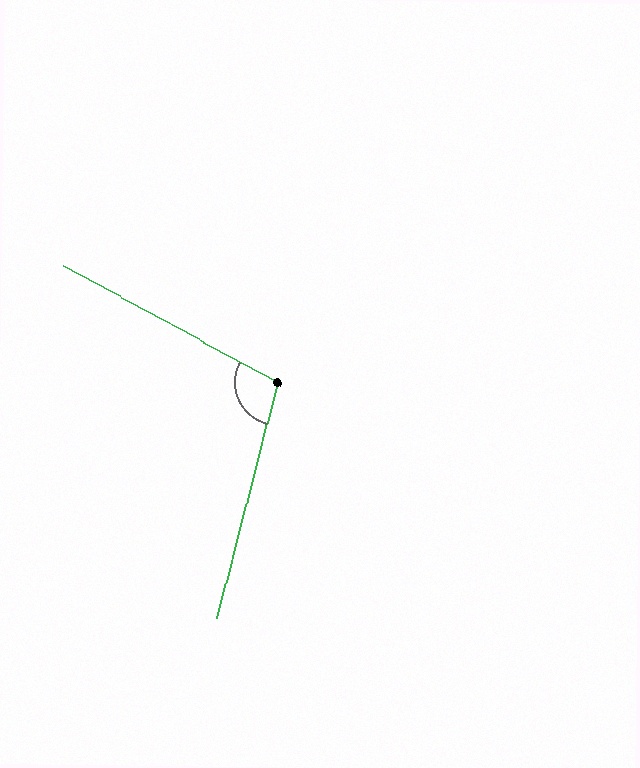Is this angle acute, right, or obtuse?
It is obtuse.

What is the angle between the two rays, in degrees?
Approximately 104 degrees.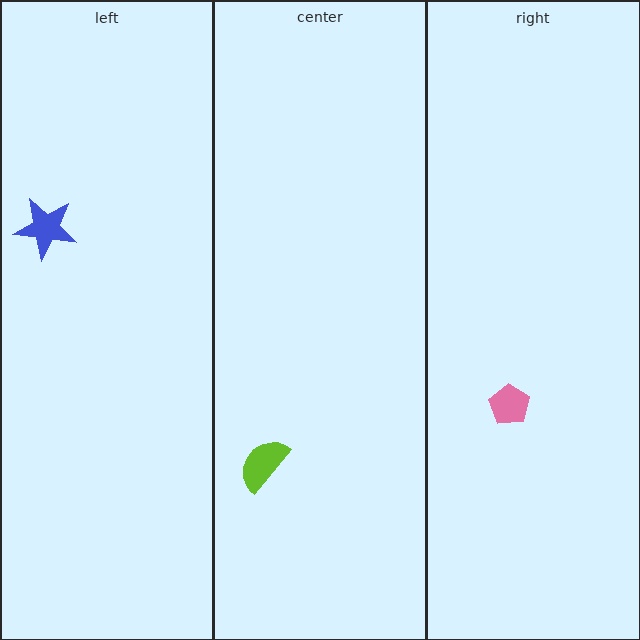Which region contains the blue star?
The left region.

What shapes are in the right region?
The pink pentagon.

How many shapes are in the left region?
1.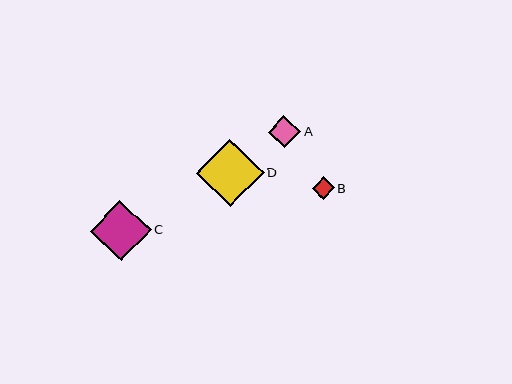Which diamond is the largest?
Diamond D is the largest with a size of approximately 67 pixels.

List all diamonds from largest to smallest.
From largest to smallest: D, C, A, B.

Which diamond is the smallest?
Diamond B is the smallest with a size of approximately 22 pixels.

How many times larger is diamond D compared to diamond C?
Diamond D is approximately 1.1 times the size of diamond C.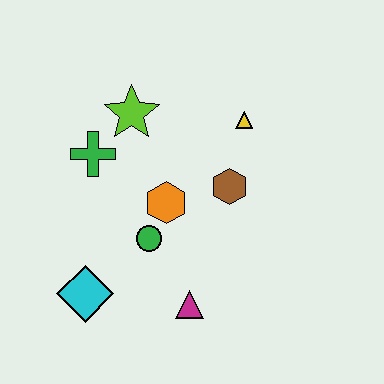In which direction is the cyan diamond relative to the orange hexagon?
The cyan diamond is below the orange hexagon.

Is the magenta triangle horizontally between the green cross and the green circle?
No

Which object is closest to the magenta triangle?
The green circle is closest to the magenta triangle.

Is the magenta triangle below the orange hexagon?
Yes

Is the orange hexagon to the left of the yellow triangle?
Yes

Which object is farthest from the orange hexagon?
The cyan diamond is farthest from the orange hexagon.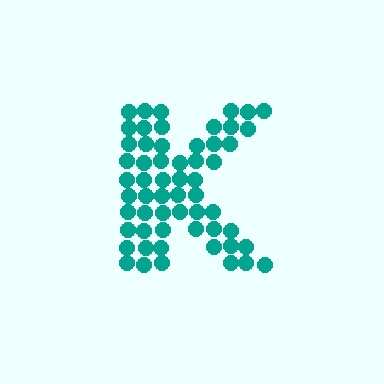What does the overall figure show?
The overall figure shows the letter K.